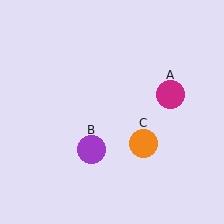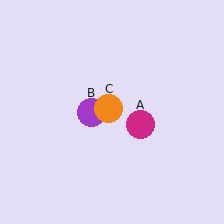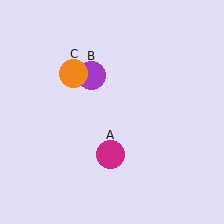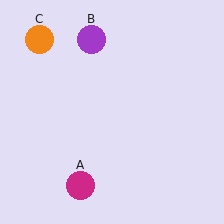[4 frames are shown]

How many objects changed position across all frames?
3 objects changed position: magenta circle (object A), purple circle (object B), orange circle (object C).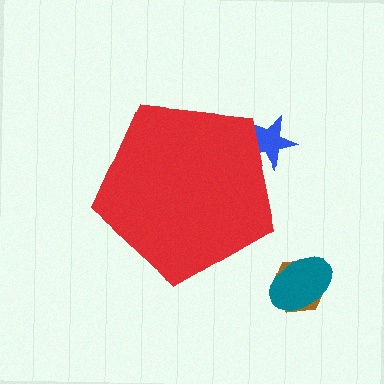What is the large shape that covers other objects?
A red pentagon.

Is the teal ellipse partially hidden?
No, the teal ellipse is fully visible.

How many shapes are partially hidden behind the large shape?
1 shape is partially hidden.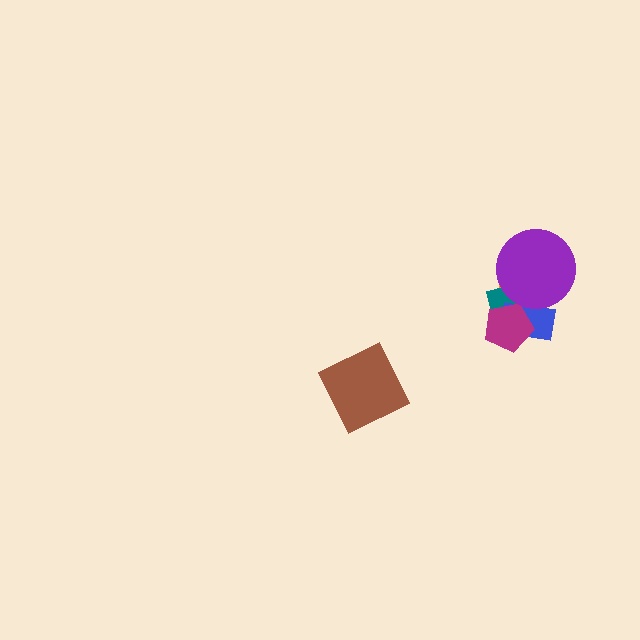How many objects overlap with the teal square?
4 objects overlap with the teal square.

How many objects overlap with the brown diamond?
0 objects overlap with the brown diamond.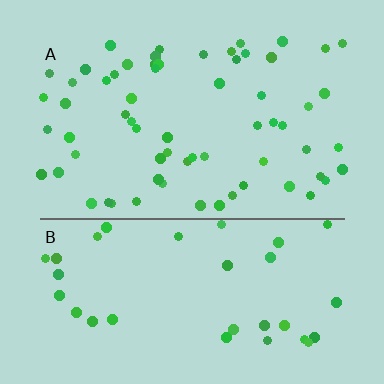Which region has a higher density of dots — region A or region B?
A (the top).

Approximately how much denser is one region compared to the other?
Approximately 1.8× — region A over region B.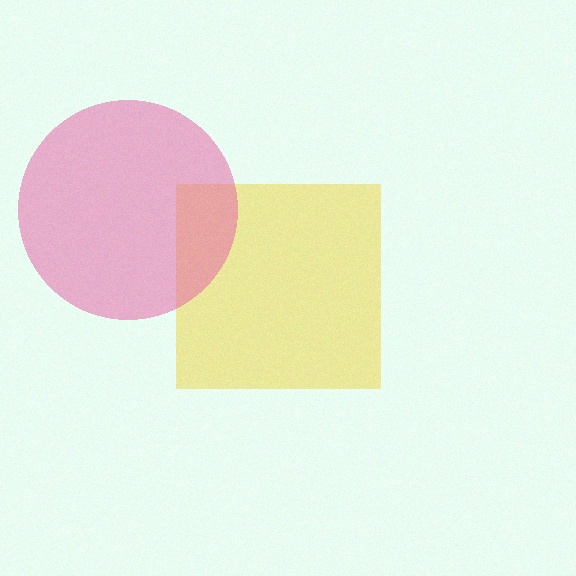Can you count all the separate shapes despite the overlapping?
Yes, there are 2 separate shapes.